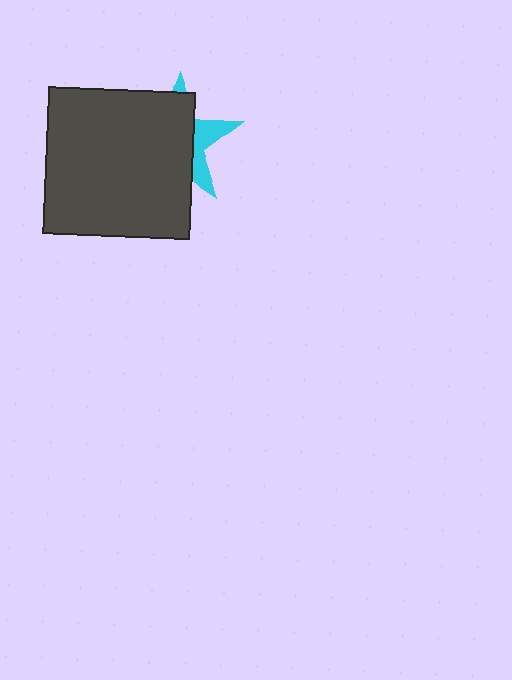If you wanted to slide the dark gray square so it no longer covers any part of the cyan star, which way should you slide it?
Slide it left — that is the most direct way to separate the two shapes.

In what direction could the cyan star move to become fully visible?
The cyan star could move right. That would shift it out from behind the dark gray square entirely.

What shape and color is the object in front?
The object in front is a dark gray square.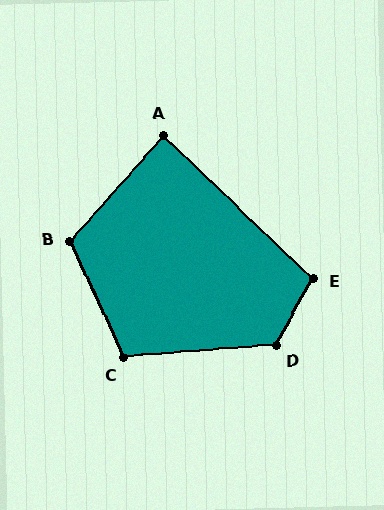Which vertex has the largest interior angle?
D, at approximately 124 degrees.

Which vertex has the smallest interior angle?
A, at approximately 88 degrees.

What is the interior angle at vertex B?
Approximately 114 degrees (obtuse).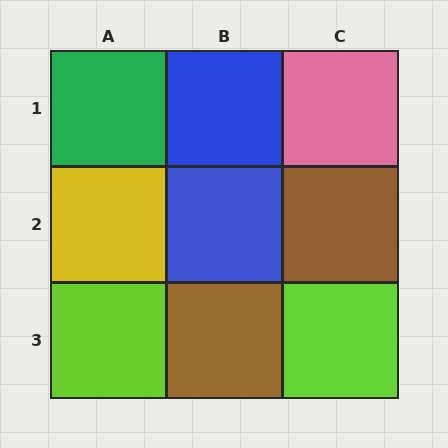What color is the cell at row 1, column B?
Blue.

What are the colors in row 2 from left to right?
Yellow, blue, brown.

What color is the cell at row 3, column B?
Brown.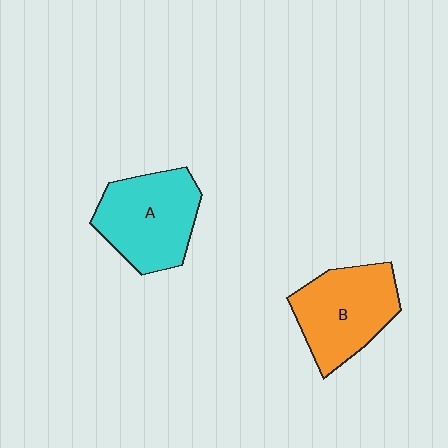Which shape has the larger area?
Shape A (cyan).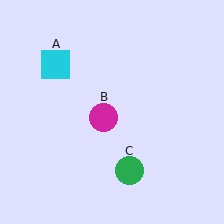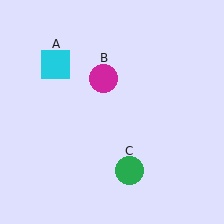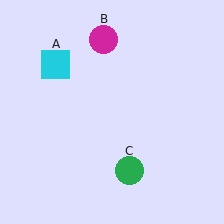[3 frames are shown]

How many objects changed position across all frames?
1 object changed position: magenta circle (object B).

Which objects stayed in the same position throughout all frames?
Cyan square (object A) and green circle (object C) remained stationary.